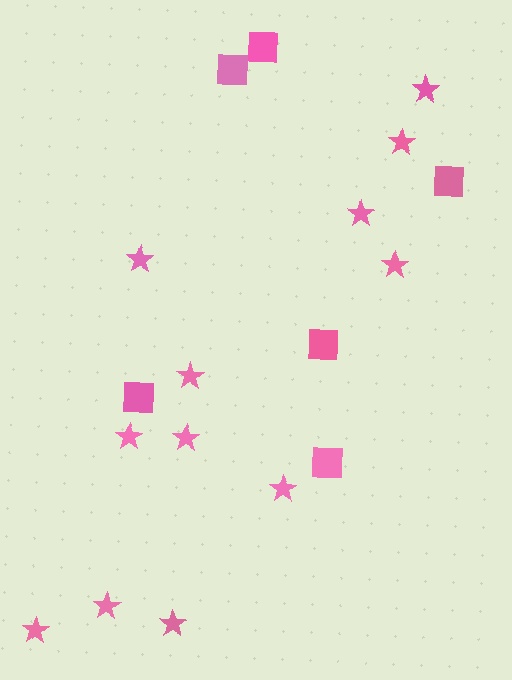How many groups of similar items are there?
There are 2 groups: one group of squares (6) and one group of stars (12).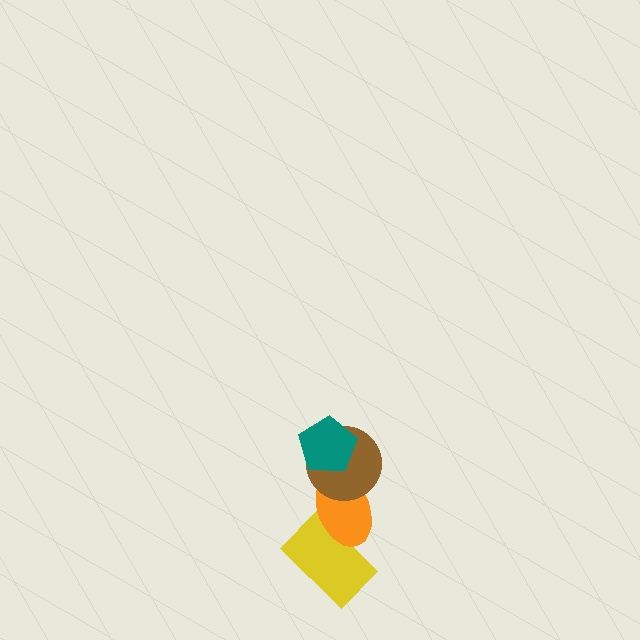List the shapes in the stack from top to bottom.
From top to bottom: the teal pentagon, the brown circle, the orange ellipse, the yellow rectangle.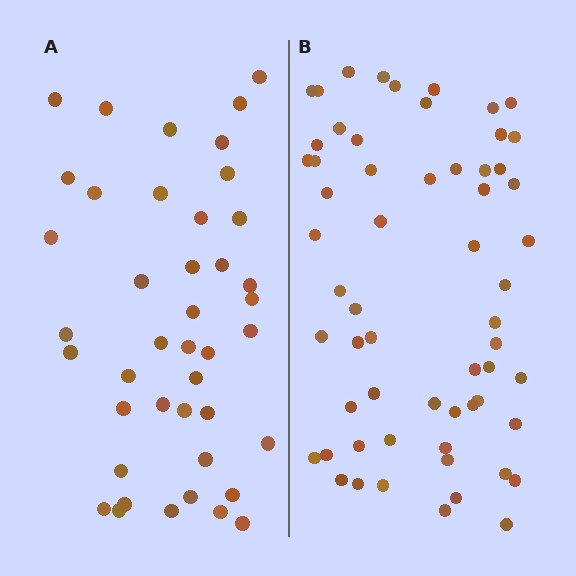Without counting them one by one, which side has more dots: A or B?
Region B (the right region) has more dots.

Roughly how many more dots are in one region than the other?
Region B has approximately 20 more dots than region A.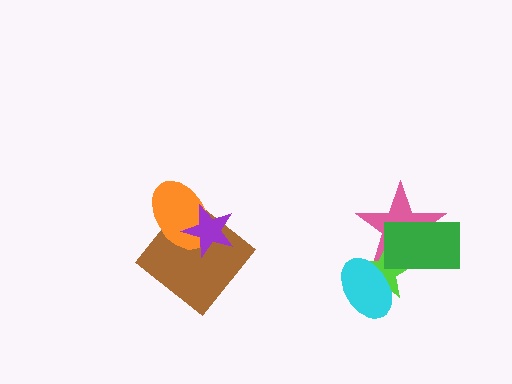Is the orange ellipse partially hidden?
Yes, it is partially covered by another shape.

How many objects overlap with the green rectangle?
2 objects overlap with the green rectangle.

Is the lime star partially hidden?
Yes, it is partially covered by another shape.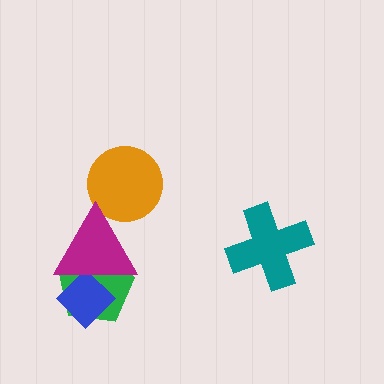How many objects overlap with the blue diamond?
2 objects overlap with the blue diamond.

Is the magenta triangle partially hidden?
No, no other shape covers it.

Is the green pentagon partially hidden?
Yes, it is partially covered by another shape.